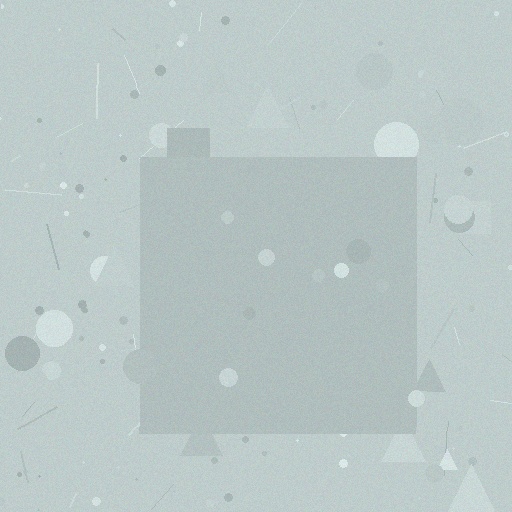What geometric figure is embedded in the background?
A square is embedded in the background.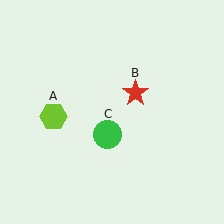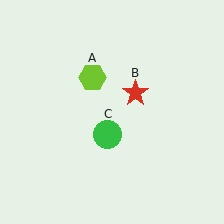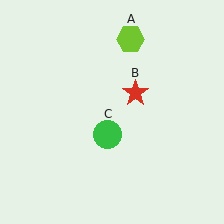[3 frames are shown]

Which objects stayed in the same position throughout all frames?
Red star (object B) and green circle (object C) remained stationary.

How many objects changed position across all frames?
1 object changed position: lime hexagon (object A).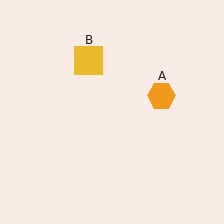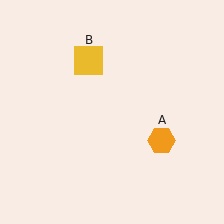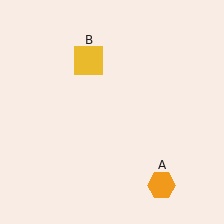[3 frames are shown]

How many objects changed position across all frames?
1 object changed position: orange hexagon (object A).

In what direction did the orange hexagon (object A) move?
The orange hexagon (object A) moved down.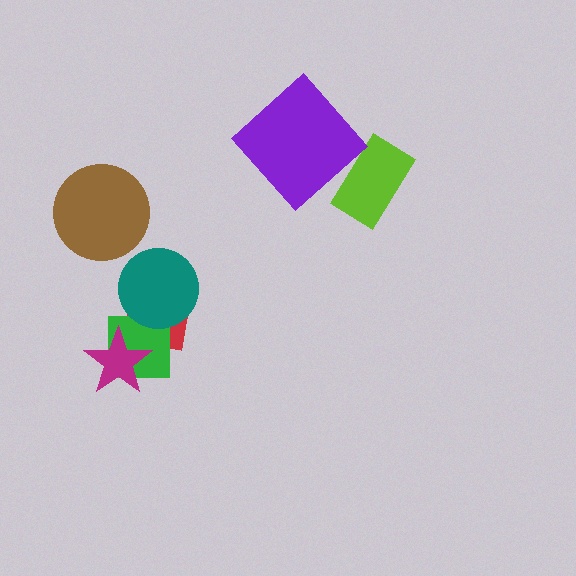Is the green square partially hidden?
Yes, it is partially covered by another shape.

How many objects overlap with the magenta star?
1 object overlaps with the magenta star.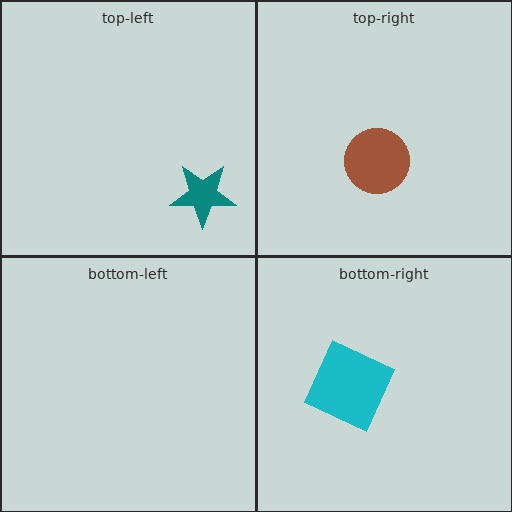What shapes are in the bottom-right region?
The cyan square.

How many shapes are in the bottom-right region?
1.